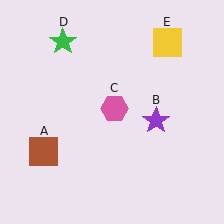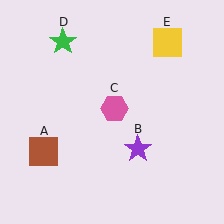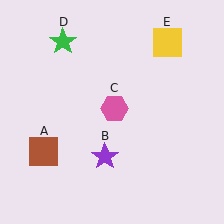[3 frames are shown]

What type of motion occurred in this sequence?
The purple star (object B) rotated clockwise around the center of the scene.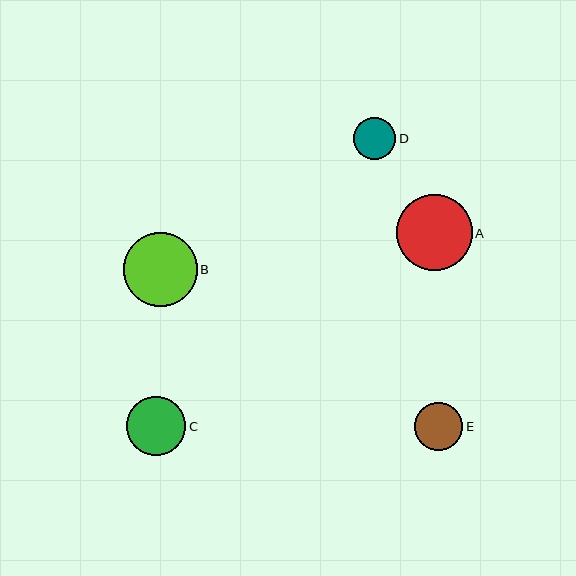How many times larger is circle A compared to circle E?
Circle A is approximately 1.6 times the size of circle E.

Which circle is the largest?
Circle A is the largest with a size of approximately 76 pixels.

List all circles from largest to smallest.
From largest to smallest: A, B, C, E, D.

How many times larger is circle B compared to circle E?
Circle B is approximately 1.5 times the size of circle E.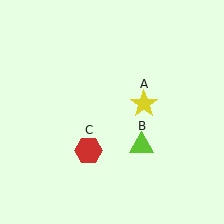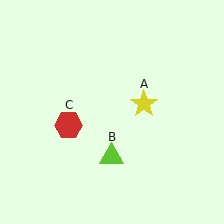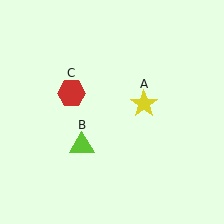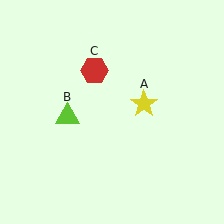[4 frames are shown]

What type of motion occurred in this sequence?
The lime triangle (object B), red hexagon (object C) rotated clockwise around the center of the scene.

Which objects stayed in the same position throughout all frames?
Yellow star (object A) remained stationary.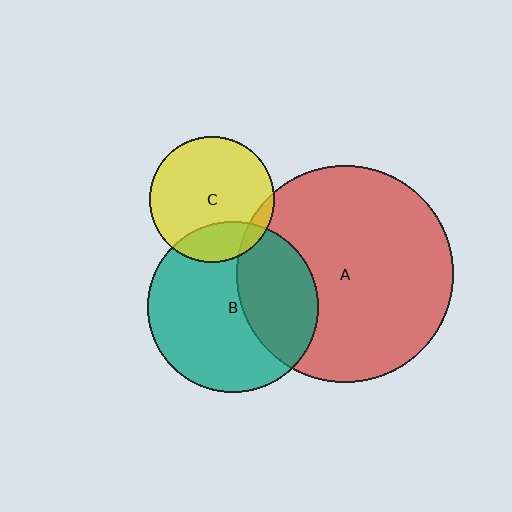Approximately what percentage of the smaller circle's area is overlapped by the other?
Approximately 10%.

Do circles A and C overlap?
Yes.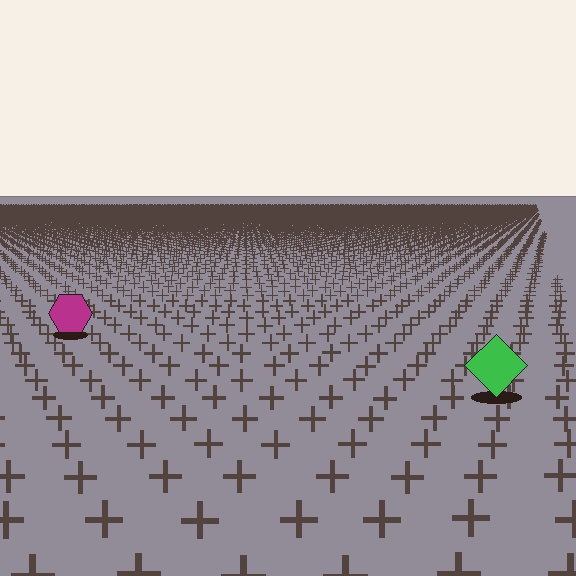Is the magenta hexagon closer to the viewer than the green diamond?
No. The green diamond is closer — you can tell from the texture gradient: the ground texture is coarser near it.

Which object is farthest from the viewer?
The magenta hexagon is farthest from the viewer. It appears smaller and the ground texture around it is denser.